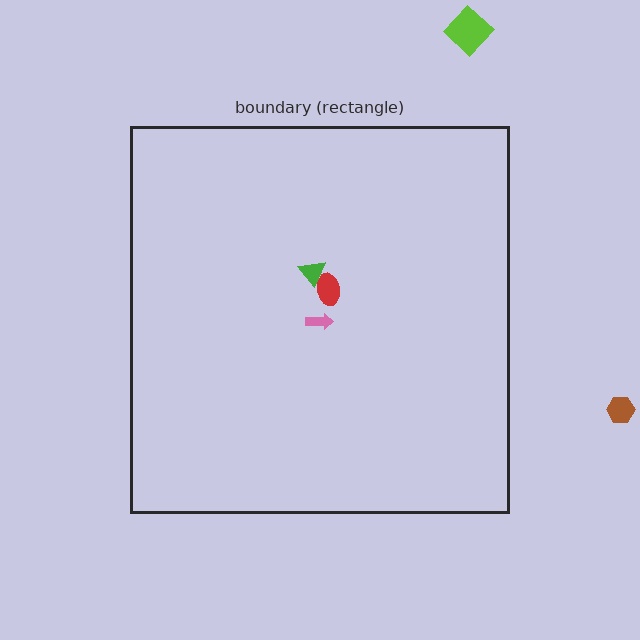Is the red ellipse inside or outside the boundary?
Inside.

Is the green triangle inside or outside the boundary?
Inside.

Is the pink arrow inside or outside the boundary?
Inside.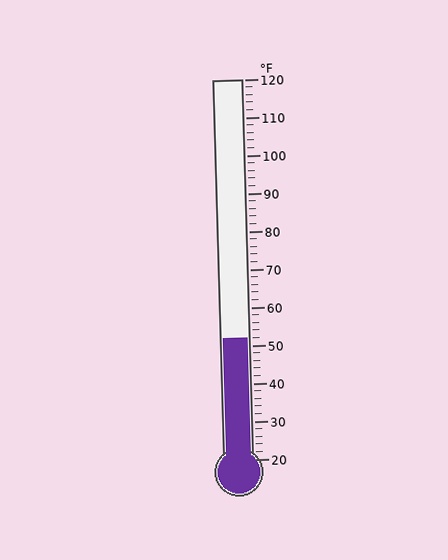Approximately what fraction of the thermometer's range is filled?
The thermometer is filled to approximately 30% of its range.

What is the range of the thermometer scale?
The thermometer scale ranges from 20°F to 120°F.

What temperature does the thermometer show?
The thermometer shows approximately 52°F.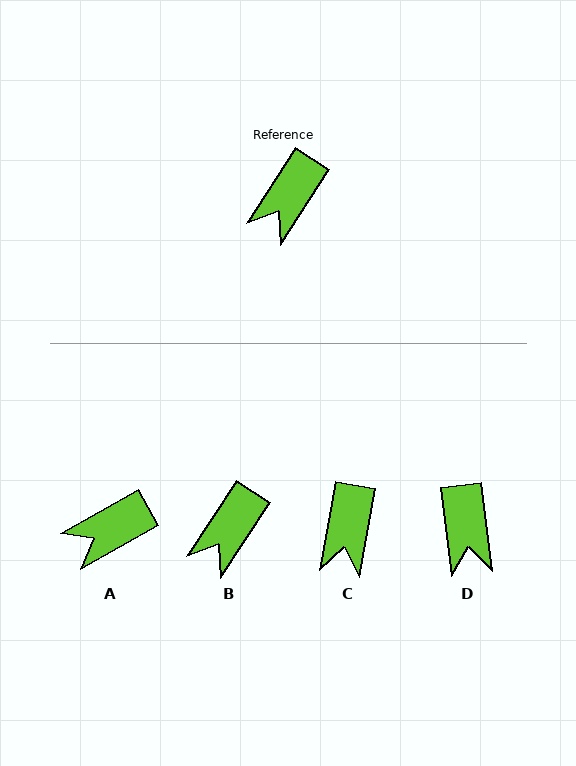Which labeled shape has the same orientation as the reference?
B.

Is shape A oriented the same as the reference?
No, it is off by about 28 degrees.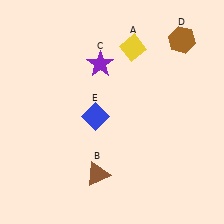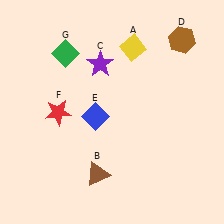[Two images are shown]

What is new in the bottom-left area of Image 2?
A red star (F) was added in the bottom-left area of Image 2.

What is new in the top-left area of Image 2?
A green diamond (G) was added in the top-left area of Image 2.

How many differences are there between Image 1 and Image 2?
There are 2 differences between the two images.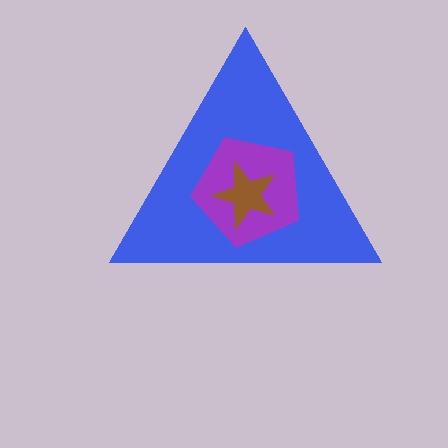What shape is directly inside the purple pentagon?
The brown star.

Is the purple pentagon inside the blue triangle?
Yes.